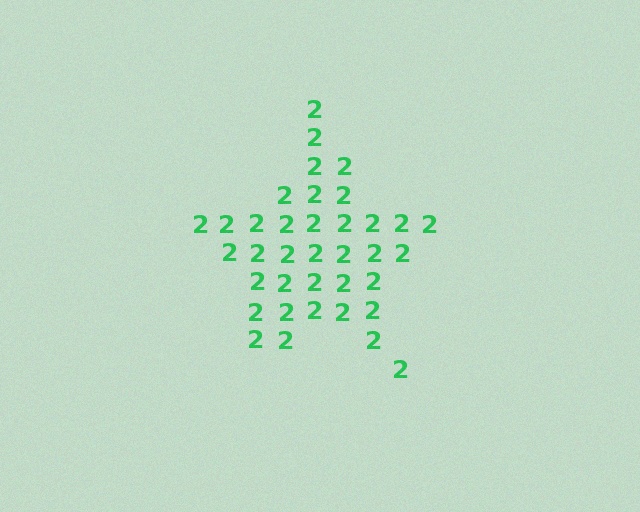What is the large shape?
The large shape is a star.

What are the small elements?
The small elements are digit 2's.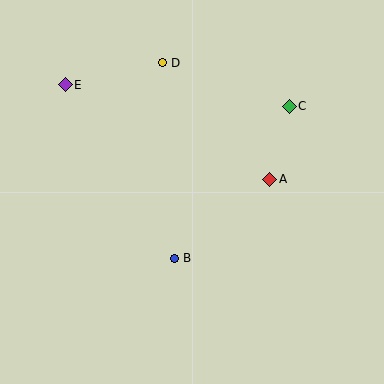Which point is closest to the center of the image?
Point B at (174, 258) is closest to the center.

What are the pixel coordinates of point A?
Point A is at (270, 179).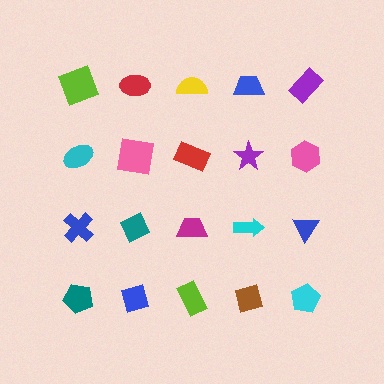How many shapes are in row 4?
5 shapes.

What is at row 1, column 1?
A lime square.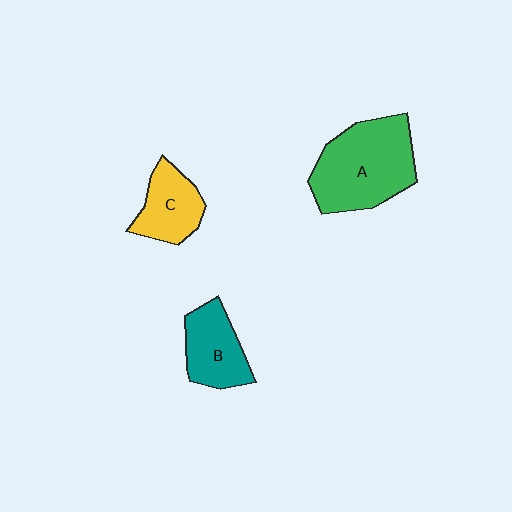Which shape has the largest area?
Shape A (green).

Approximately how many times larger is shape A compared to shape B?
Approximately 1.8 times.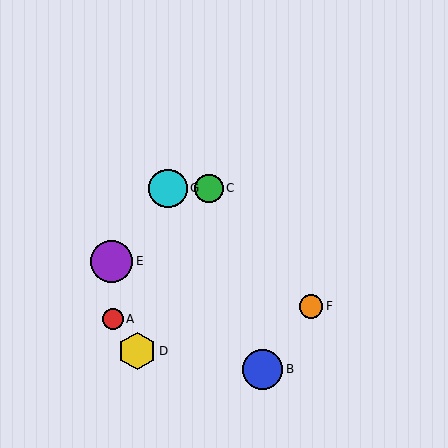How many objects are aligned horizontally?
2 objects (C, G) are aligned horizontally.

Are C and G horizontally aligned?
Yes, both are at y≈189.